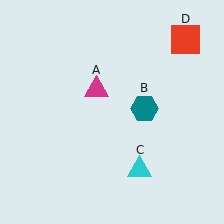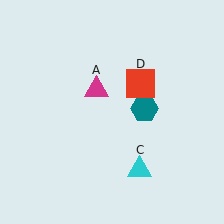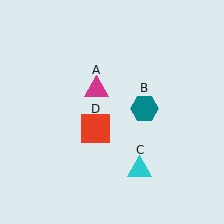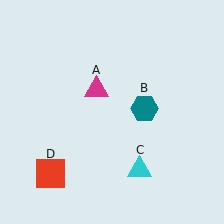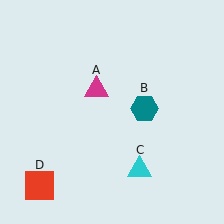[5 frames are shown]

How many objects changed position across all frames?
1 object changed position: red square (object D).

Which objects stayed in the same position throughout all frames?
Magenta triangle (object A) and teal hexagon (object B) and cyan triangle (object C) remained stationary.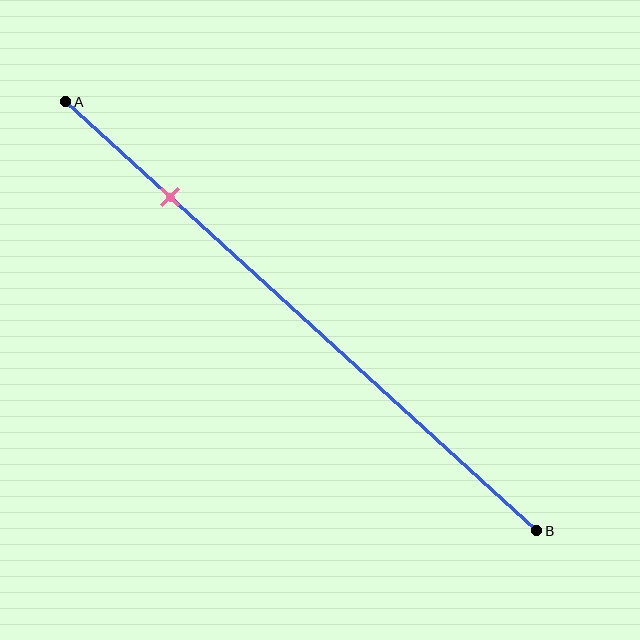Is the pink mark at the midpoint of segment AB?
No, the mark is at about 20% from A, not at the 50% midpoint.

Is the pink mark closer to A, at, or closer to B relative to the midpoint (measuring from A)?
The pink mark is closer to point A than the midpoint of segment AB.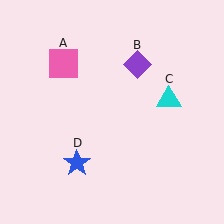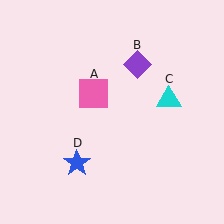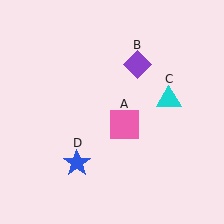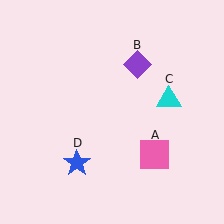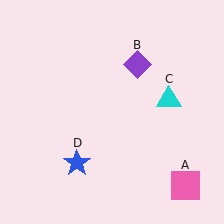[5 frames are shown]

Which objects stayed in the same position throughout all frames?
Purple diamond (object B) and cyan triangle (object C) and blue star (object D) remained stationary.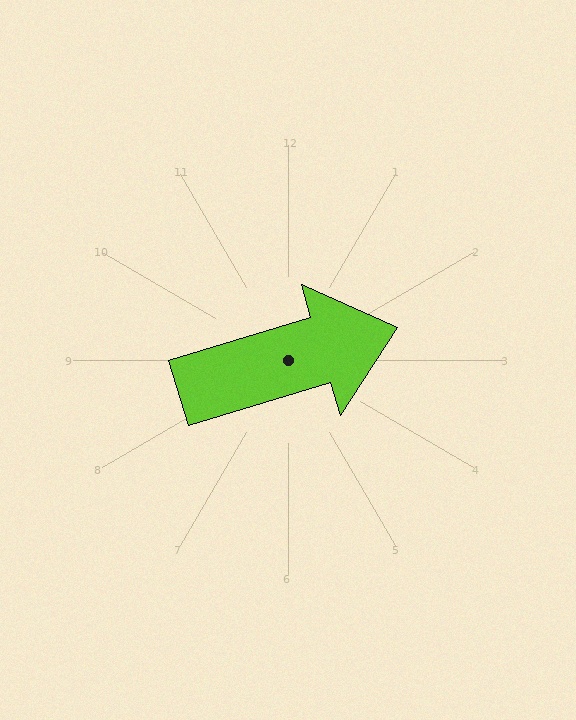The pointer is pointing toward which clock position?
Roughly 2 o'clock.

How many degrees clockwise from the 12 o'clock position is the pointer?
Approximately 73 degrees.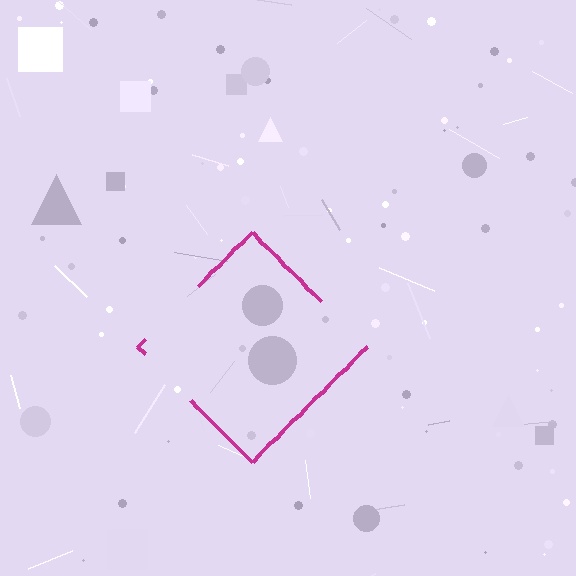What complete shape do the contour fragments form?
The contour fragments form a diamond.